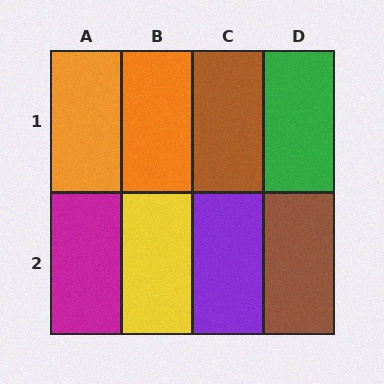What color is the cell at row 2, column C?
Purple.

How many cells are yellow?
1 cell is yellow.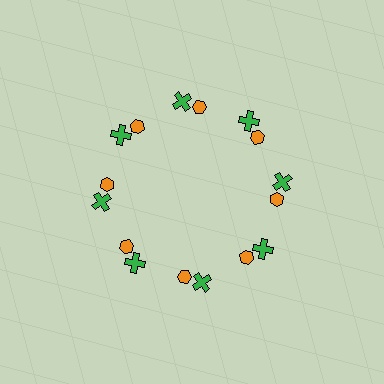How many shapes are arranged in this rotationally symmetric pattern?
There are 16 shapes, arranged in 8 groups of 2.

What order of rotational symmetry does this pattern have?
This pattern has 8-fold rotational symmetry.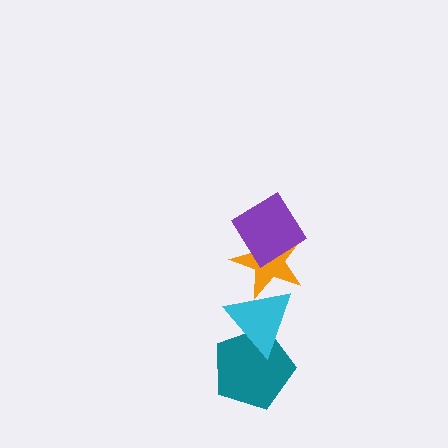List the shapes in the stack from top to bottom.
From top to bottom: the purple diamond, the orange star, the cyan triangle, the teal pentagon.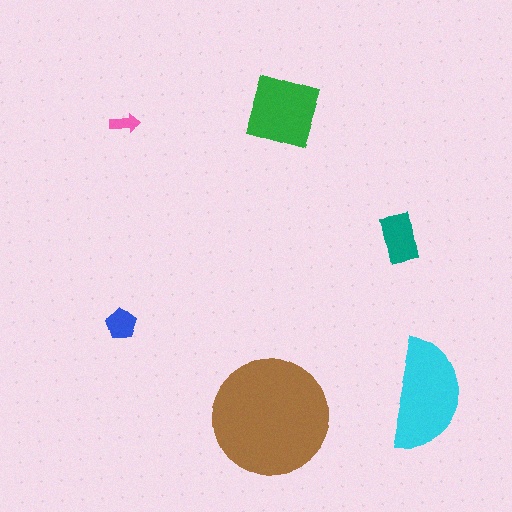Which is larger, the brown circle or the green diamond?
The brown circle.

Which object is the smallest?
The pink arrow.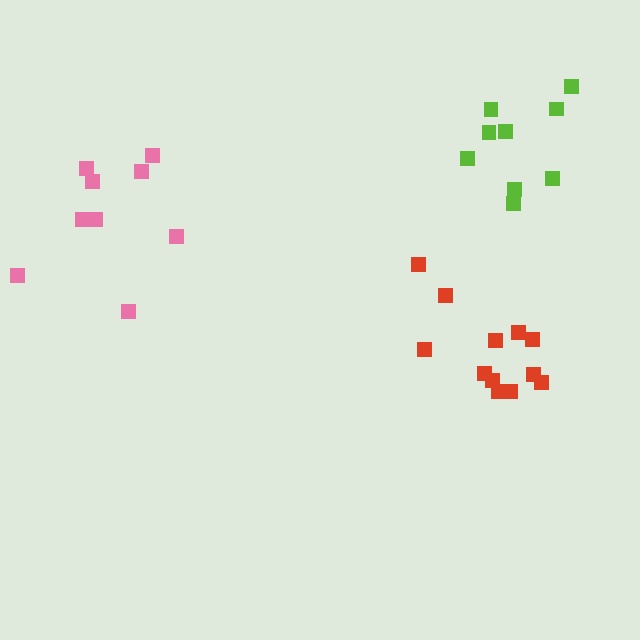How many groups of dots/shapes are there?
There are 3 groups.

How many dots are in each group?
Group 1: 9 dots, Group 2: 12 dots, Group 3: 9 dots (30 total).